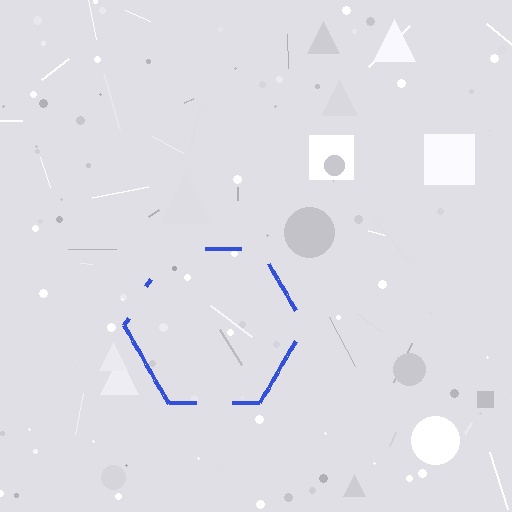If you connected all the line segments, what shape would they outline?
They would outline a hexagon.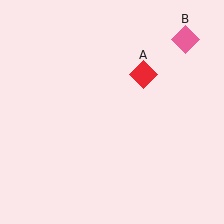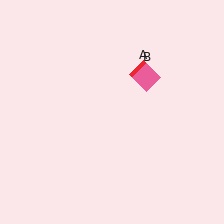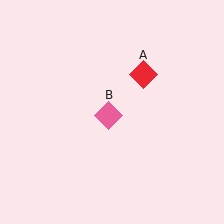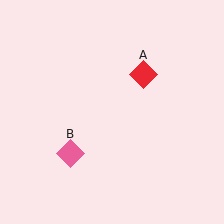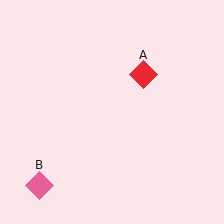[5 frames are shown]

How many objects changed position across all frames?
1 object changed position: pink diamond (object B).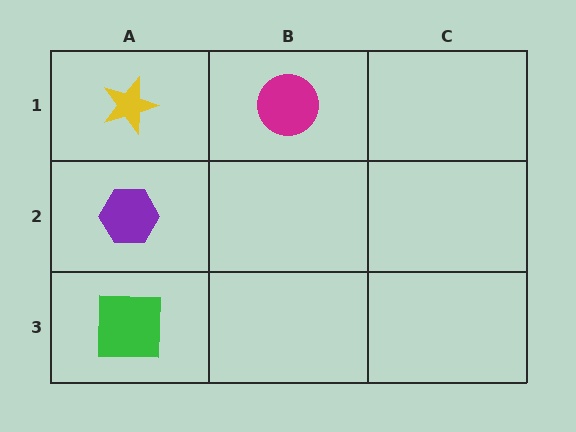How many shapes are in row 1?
2 shapes.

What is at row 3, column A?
A green square.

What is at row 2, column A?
A purple hexagon.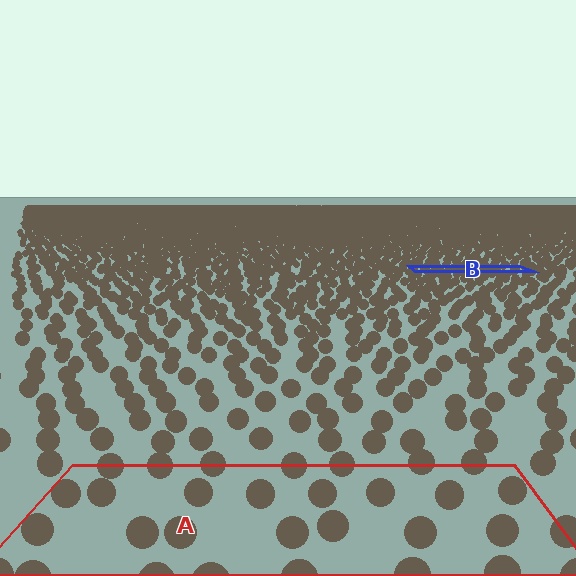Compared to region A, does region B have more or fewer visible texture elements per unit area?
Region B has more texture elements per unit area — they are packed more densely because it is farther away.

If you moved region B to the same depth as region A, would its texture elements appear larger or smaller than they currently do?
They would appear larger. At a closer depth, the same texture elements are projected at a bigger on-screen size.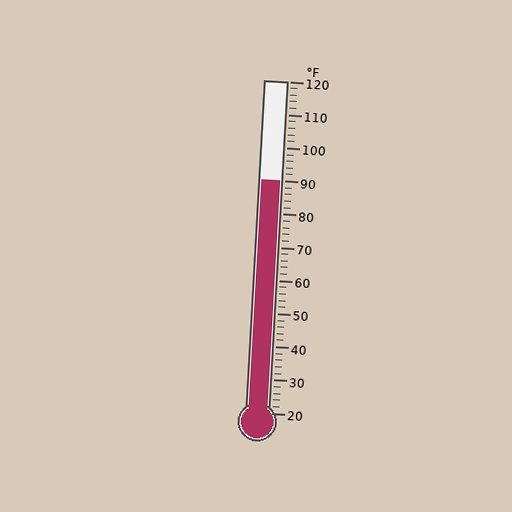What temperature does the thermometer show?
The thermometer shows approximately 90°F.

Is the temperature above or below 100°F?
The temperature is below 100°F.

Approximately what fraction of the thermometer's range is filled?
The thermometer is filled to approximately 70% of its range.